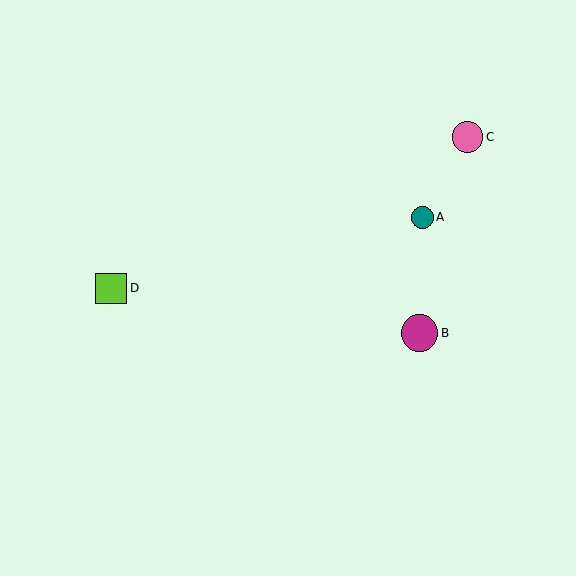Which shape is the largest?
The magenta circle (labeled B) is the largest.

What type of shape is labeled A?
Shape A is a teal circle.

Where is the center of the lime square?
The center of the lime square is at (111, 288).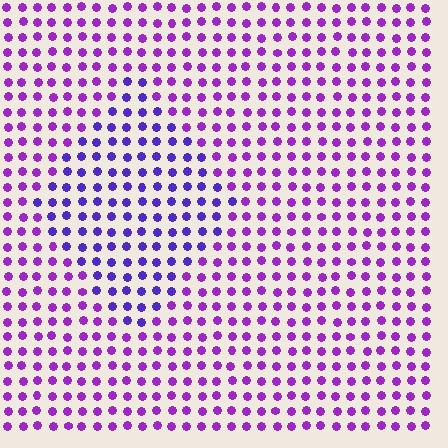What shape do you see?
I see a diamond.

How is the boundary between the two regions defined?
The boundary is defined purely by a slight shift in hue (about 30 degrees). Spacing, size, and orientation are identical on both sides.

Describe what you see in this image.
The image is filled with small purple elements in a uniform arrangement. A diamond-shaped region is visible where the elements are tinted to a slightly different hue, forming a subtle color boundary.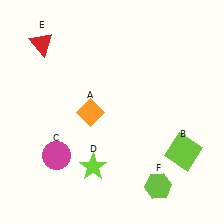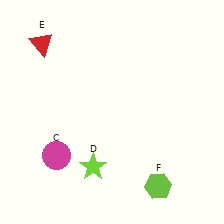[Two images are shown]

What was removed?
The lime square (B), the orange diamond (A) were removed in Image 2.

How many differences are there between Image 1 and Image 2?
There are 2 differences between the two images.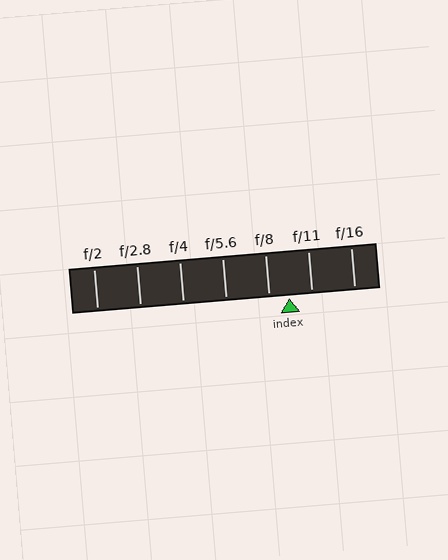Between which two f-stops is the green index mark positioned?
The index mark is between f/8 and f/11.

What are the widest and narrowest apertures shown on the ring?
The widest aperture shown is f/2 and the narrowest is f/16.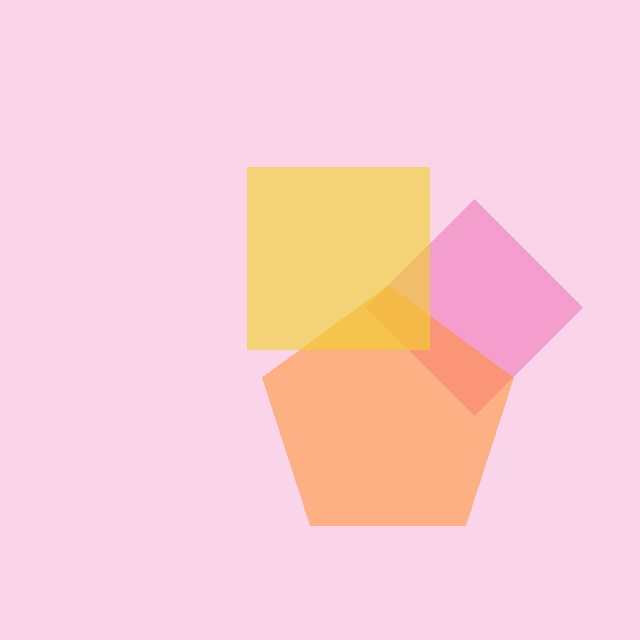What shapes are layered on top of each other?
The layered shapes are: a pink diamond, an orange pentagon, a yellow square.